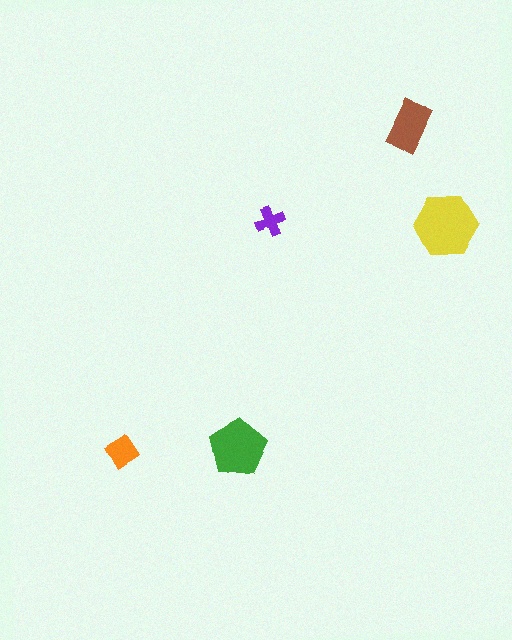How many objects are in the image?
There are 5 objects in the image.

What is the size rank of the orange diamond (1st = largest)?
4th.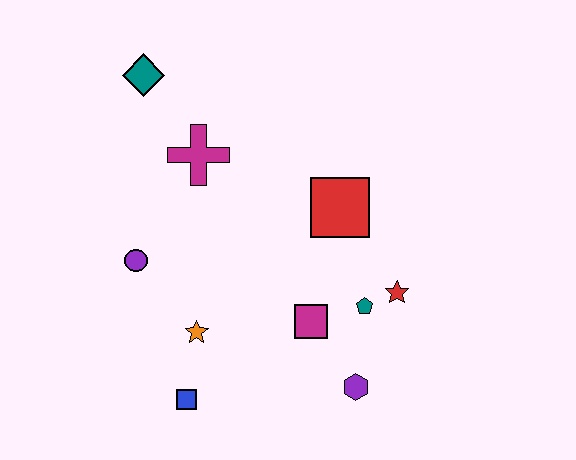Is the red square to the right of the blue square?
Yes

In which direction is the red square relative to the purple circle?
The red square is to the right of the purple circle.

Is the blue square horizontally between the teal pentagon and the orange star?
No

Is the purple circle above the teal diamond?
No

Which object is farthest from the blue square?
The teal diamond is farthest from the blue square.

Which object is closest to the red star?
The teal pentagon is closest to the red star.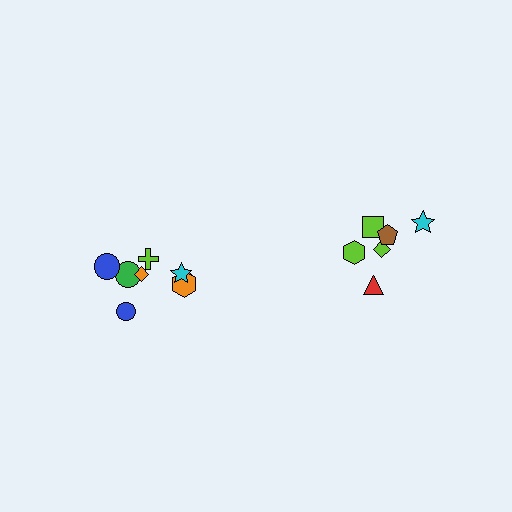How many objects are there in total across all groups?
There are 14 objects.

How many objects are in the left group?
There are 8 objects.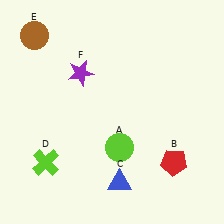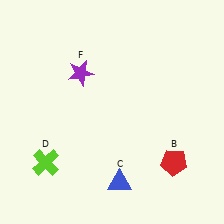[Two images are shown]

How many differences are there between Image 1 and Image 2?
There are 2 differences between the two images.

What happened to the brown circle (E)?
The brown circle (E) was removed in Image 2. It was in the top-left area of Image 1.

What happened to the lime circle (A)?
The lime circle (A) was removed in Image 2. It was in the bottom-right area of Image 1.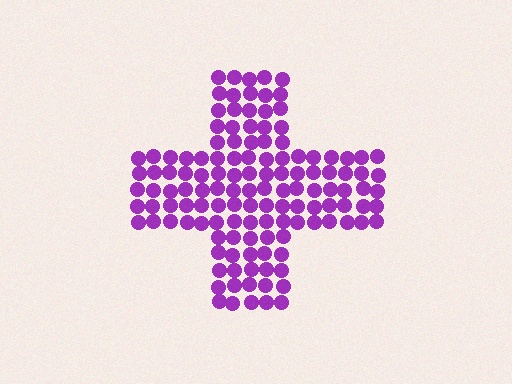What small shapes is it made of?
It is made of small circles.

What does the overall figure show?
The overall figure shows a cross.